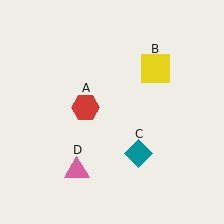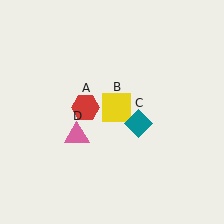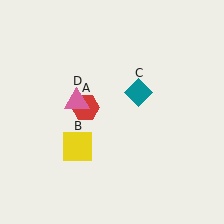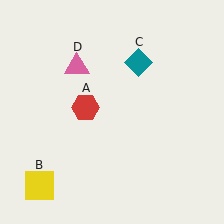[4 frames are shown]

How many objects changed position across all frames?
3 objects changed position: yellow square (object B), teal diamond (object C), pink triangle (object D).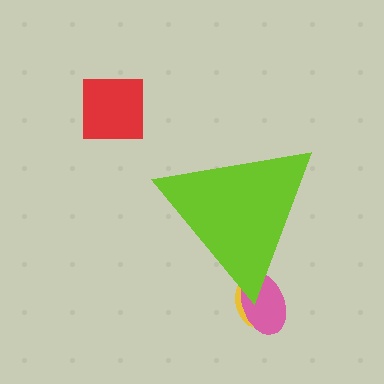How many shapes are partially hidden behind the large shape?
2 shapes are partially hidden.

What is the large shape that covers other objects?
A lime triangle.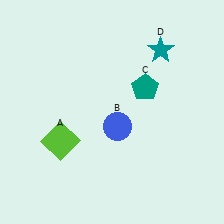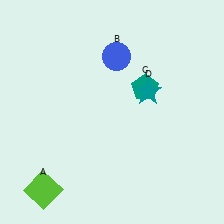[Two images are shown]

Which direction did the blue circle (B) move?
The blue circle (B) moved up.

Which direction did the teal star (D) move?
The teal star (D) moved down.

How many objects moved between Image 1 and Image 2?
3 objects moved between the two images.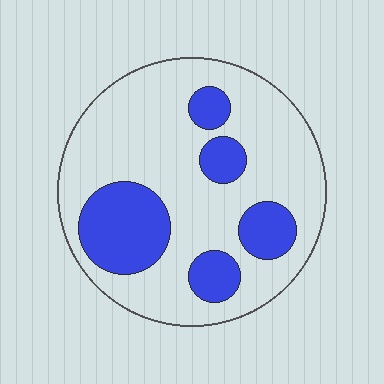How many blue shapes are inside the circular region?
5.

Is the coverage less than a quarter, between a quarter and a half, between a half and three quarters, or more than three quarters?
Between a quarter and a half.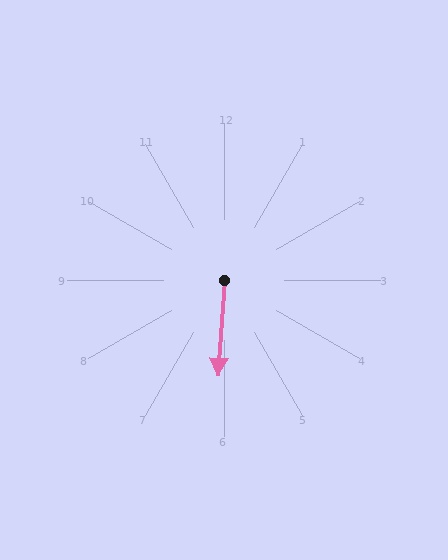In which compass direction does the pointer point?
South.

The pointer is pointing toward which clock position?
Roughly 6 o'clock.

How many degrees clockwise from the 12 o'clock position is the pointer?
Approximately 184 degrees.